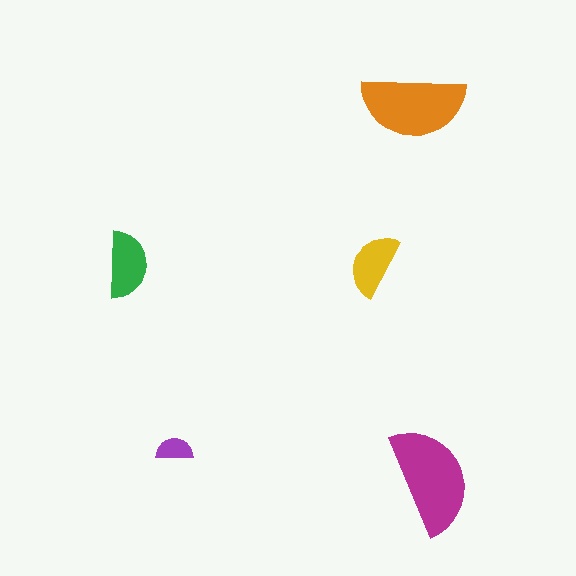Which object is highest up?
The orange semicircle is topmost.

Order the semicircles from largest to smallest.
the magenta one, the orange one, the green one, the yellow one, the purple one.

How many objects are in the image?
There are 5 objects in the image.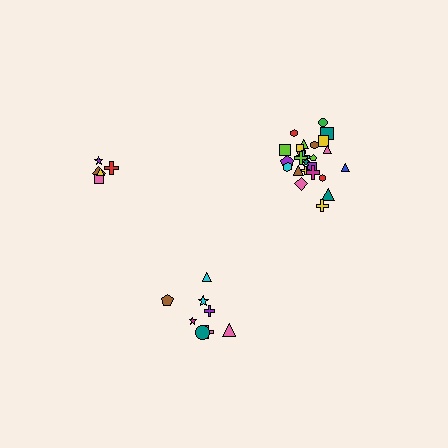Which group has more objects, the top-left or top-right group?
The top-right group.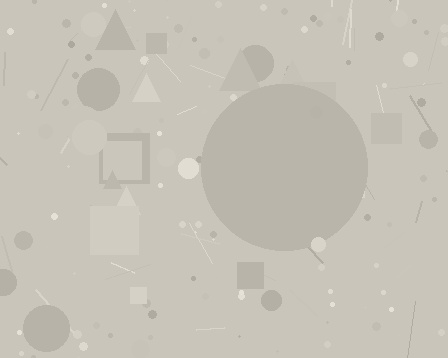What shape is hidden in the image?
A circle is hidden in the image.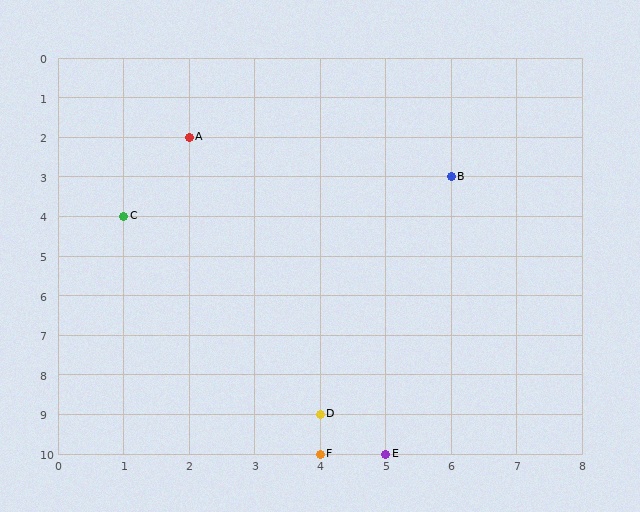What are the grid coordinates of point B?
Point B is at grid coordinates (6, 3).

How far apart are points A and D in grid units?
Points A and D are 2 columns and 7 rows apart (about 7.3 grid units diagonally).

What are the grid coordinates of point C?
Point C is at grid coordinates (1, 4).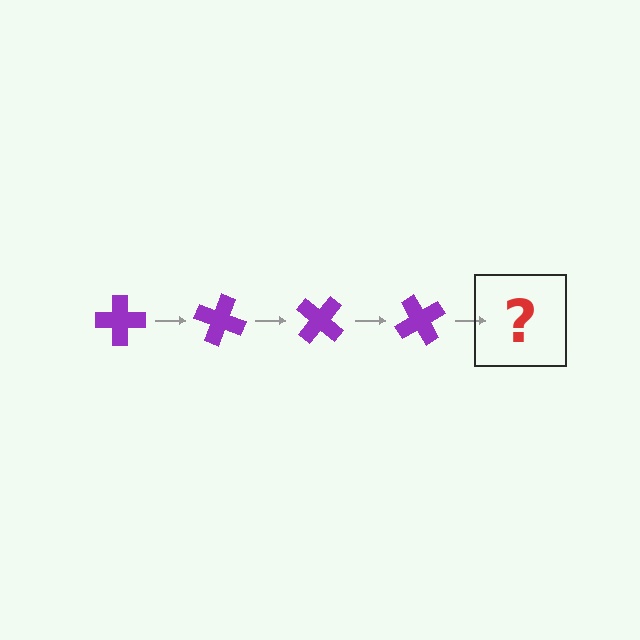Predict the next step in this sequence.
The next step is a purple cross rotated 80 degrees.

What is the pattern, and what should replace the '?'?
The pattern is that the cross rotates 20 degrees each step. The '?' should be a purple cross rotated 80 degrees.